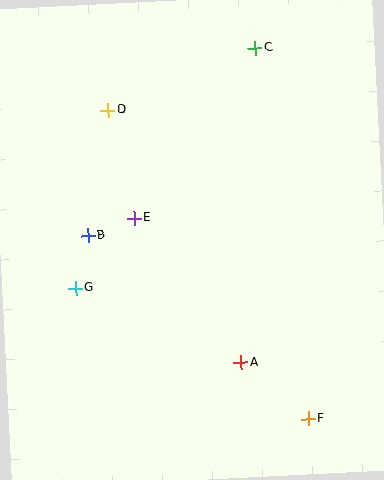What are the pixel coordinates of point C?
Point C is at (255, 48).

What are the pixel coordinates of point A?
Point A is at (241, 363).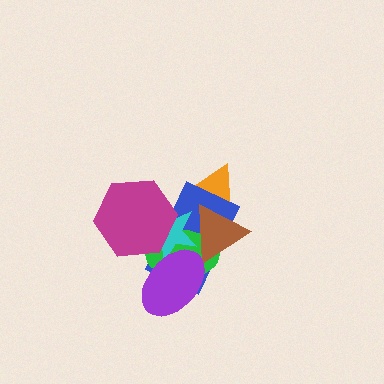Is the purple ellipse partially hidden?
No, no other shape covers it.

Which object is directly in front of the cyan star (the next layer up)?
The purple ellipse is directly in front of the cyan star.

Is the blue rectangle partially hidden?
Yes, it is partially covered by another shape.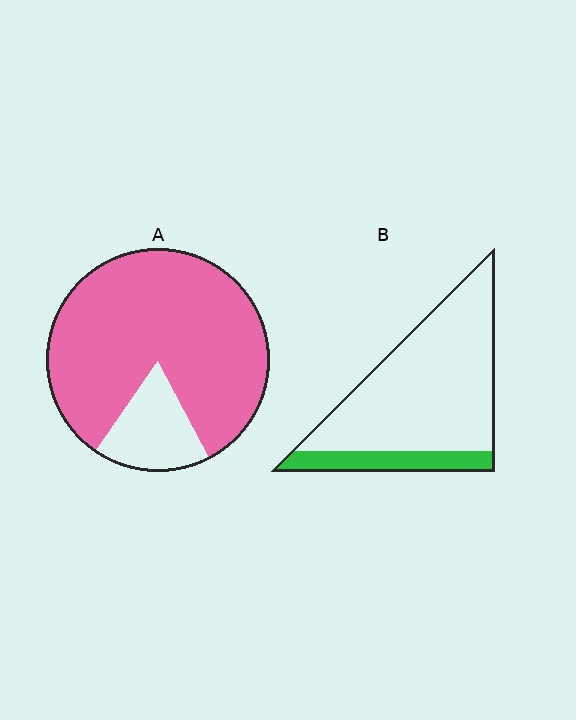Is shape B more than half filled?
No.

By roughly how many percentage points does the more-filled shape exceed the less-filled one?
By roughly 65 percentage points (A over B).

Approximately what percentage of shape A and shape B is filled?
A is approximately 85% and B is approximately 20%.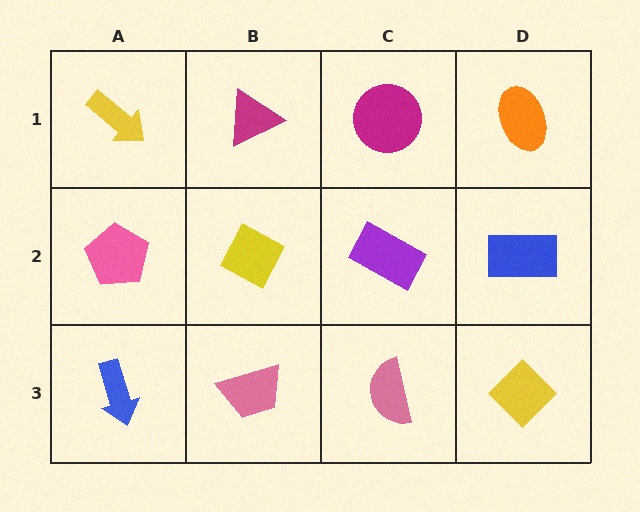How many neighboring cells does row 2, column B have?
4.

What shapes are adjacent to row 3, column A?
A pink pentagon (row 2, column A), a pink trapezoid (row 3, column B).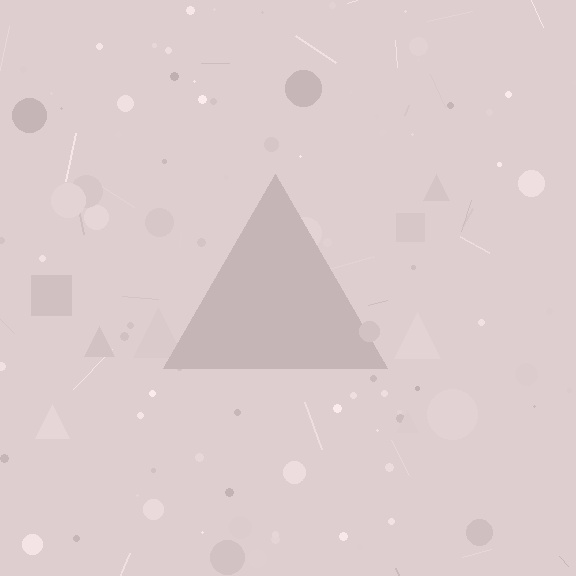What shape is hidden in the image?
A triangle is hidden in the image.